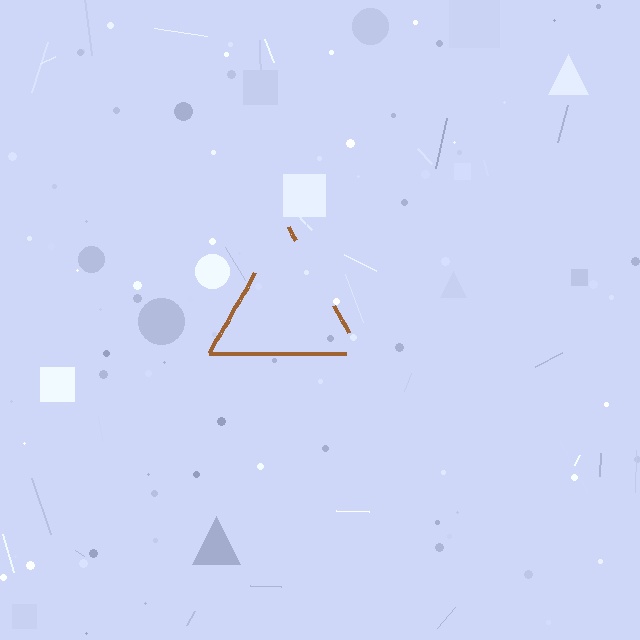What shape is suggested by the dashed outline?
The dashed outline suggests a triangle.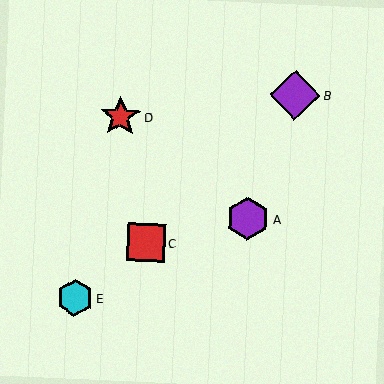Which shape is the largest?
The purple diamond (labeled B) is the largest.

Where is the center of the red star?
The center of the red star is at (120, 117).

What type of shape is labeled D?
Shape D is a red star.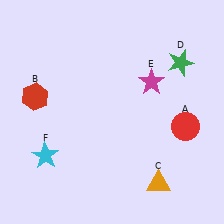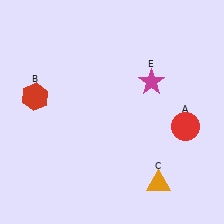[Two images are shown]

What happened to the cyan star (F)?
The cyan star (F) was removed in Image 2. It was in the bottom-left area of Image 1.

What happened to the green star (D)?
The green star (D) was removed in Image 2. It was in the top-right area of Image 1.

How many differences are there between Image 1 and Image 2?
There are 2 differences between the two images.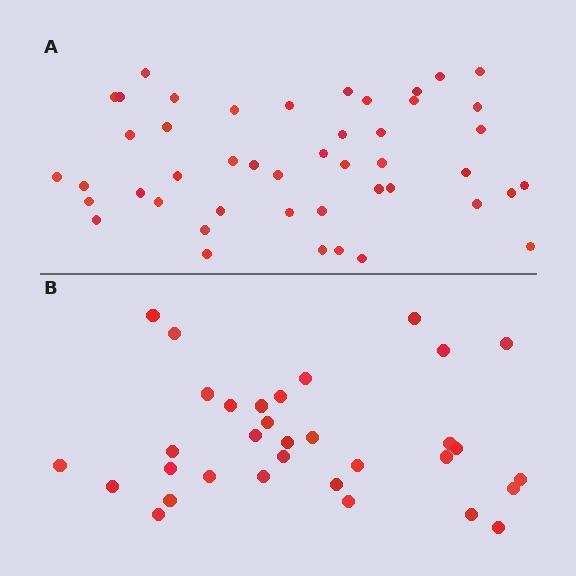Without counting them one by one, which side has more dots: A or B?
Region A (the top region) has more dots.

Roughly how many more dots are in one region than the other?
Region A has approximately 15 more dots than region B.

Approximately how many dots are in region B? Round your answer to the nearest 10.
About 30 dots. (The exact count is 33, which rounds to 30.)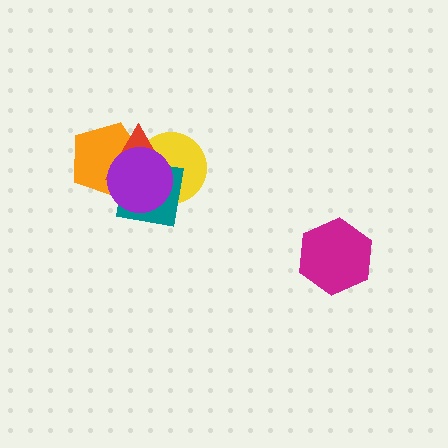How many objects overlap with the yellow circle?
4 objects overlap with the yellow circle.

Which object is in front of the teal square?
The purple circle is in front of the teal square.